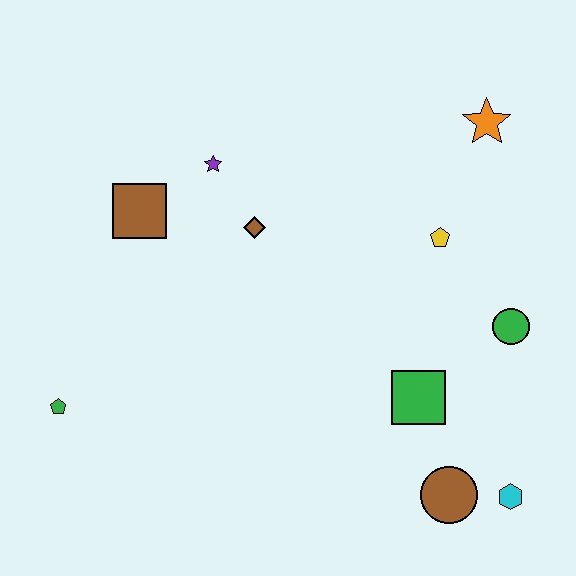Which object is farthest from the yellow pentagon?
The green pentagon is farthest from the yellow pentagon.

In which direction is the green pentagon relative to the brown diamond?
The green pentagon is to the left of the brown diamond.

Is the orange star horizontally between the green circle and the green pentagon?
Yes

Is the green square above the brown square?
No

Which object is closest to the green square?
The brown circle is closest to the green square.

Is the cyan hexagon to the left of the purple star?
No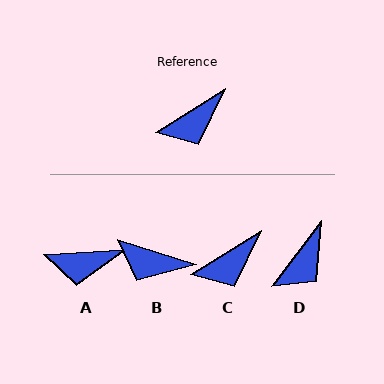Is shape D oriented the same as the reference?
No, it is off by about 21 degrees.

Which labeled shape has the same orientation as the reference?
C.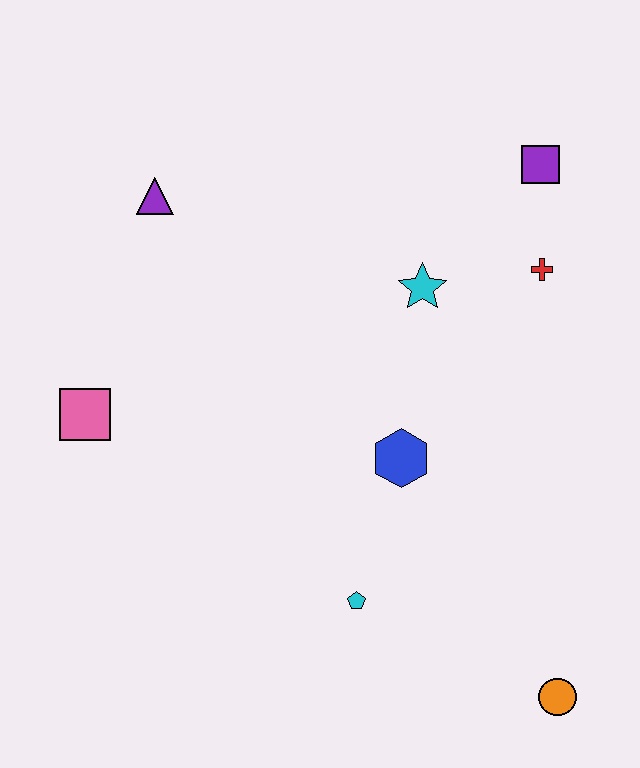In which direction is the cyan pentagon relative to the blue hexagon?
The cyan pentagon is below the blue hexagon.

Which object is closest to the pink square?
The purple triangle is closest to the pink square.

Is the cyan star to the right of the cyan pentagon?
Yes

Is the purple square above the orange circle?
Yes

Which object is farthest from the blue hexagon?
The purple triangle is farthest from the blue hexagon.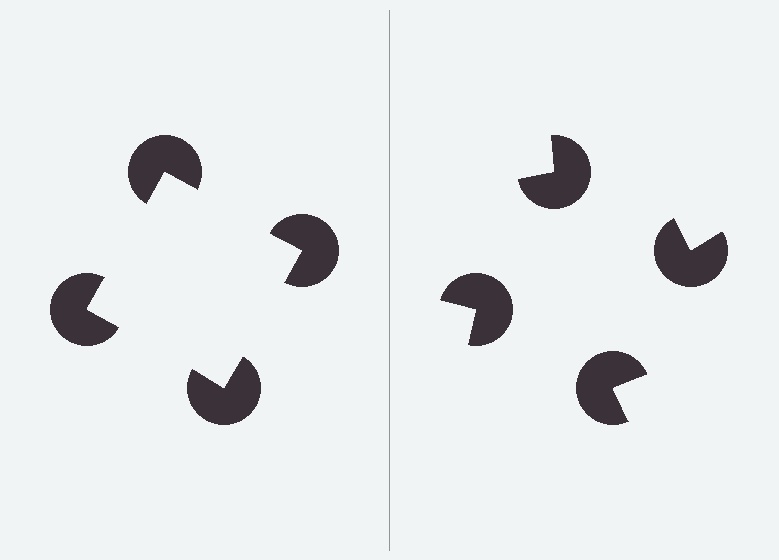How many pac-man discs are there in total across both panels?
8 — 4 on each side.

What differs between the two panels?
The pac-man discs are positioned identically on both sides; only the wedge orientations differ. On the left they align to a square; on the right they are misaligned.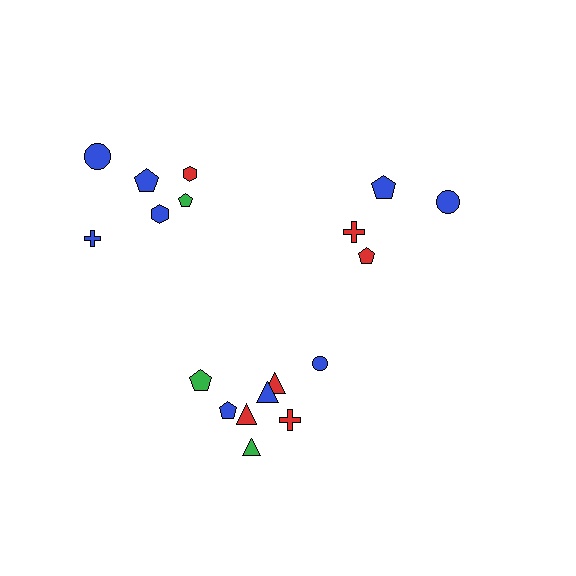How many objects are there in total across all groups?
There are 18 objects.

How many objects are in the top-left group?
There are 6 objects.